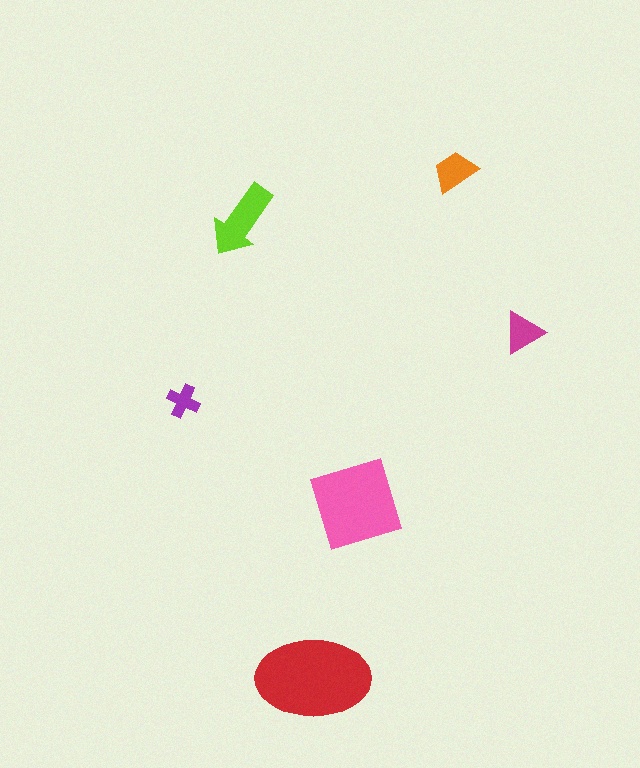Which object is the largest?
The red ellipse.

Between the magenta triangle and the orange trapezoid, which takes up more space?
The orange trapezoid.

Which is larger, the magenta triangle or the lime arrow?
The lime arrow.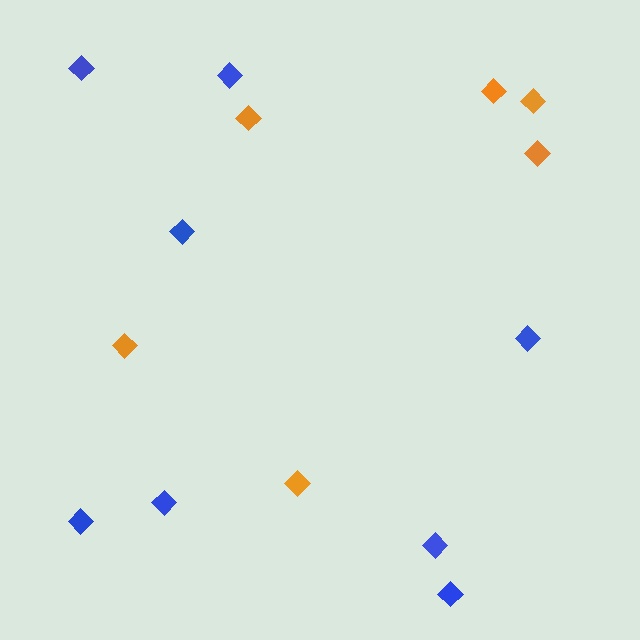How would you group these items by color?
There are 2 groups: one group of blue diamonds (8) and one group of orange diamonds (6).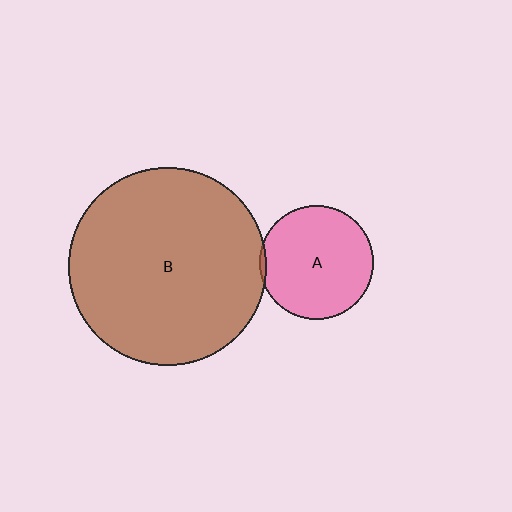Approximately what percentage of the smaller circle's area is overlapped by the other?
Approximately 5%.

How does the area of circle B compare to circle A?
Approximately 3.0 times.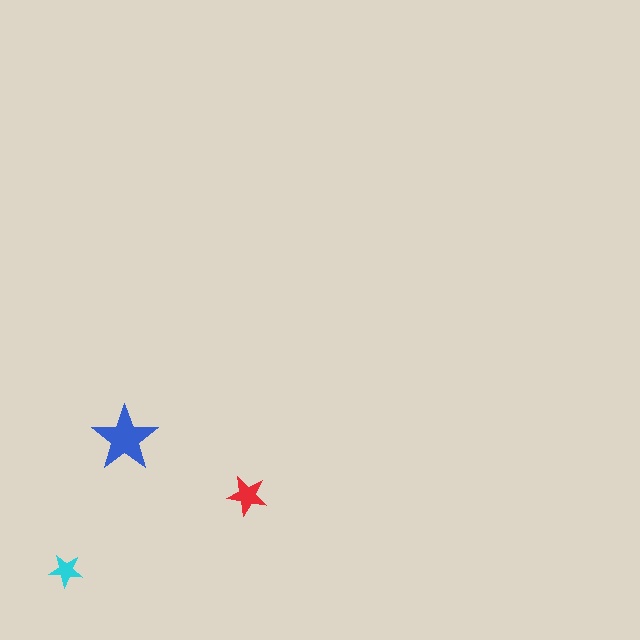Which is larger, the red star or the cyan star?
The red one.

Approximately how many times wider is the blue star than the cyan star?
About 2 times wider.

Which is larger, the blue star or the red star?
The blue one.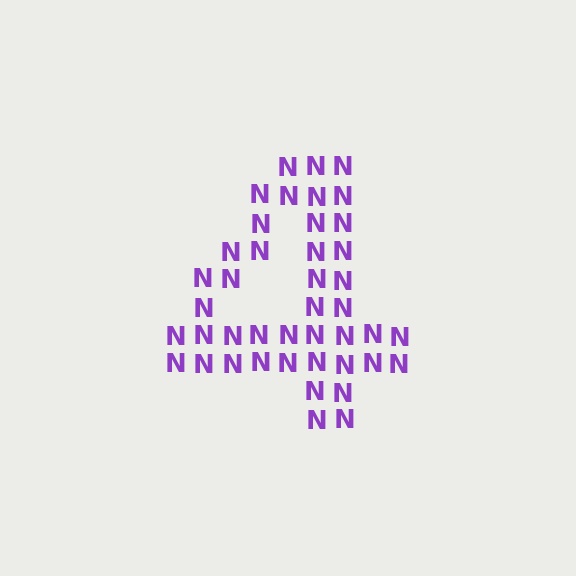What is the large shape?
The large shape is the digit 4.